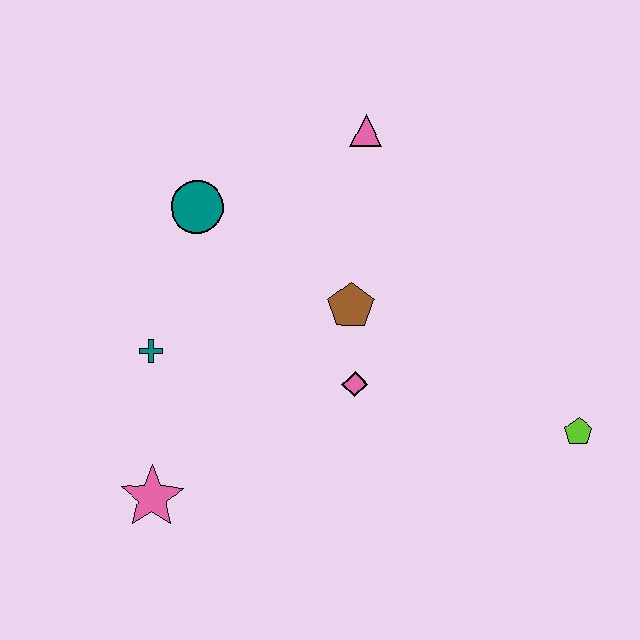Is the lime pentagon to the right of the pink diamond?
Yes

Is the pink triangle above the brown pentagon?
Yes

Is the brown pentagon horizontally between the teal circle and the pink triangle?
Yes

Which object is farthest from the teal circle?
The lime pentagon is farthest from the teal circle.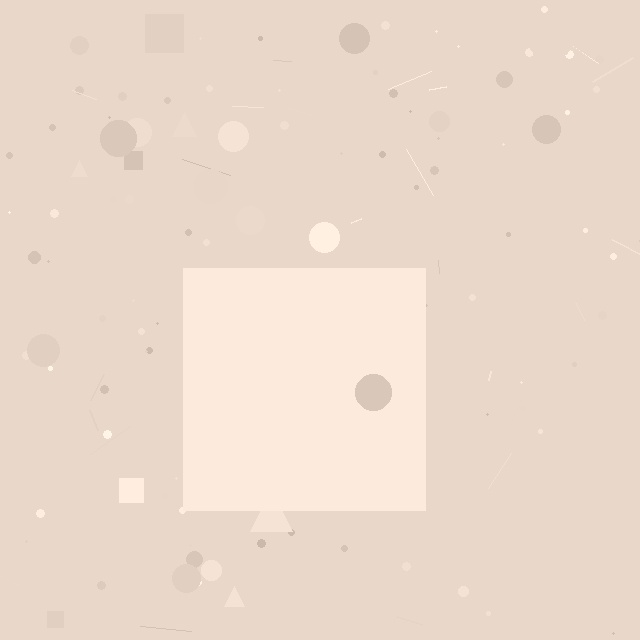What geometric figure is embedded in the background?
A square is embedded in the background.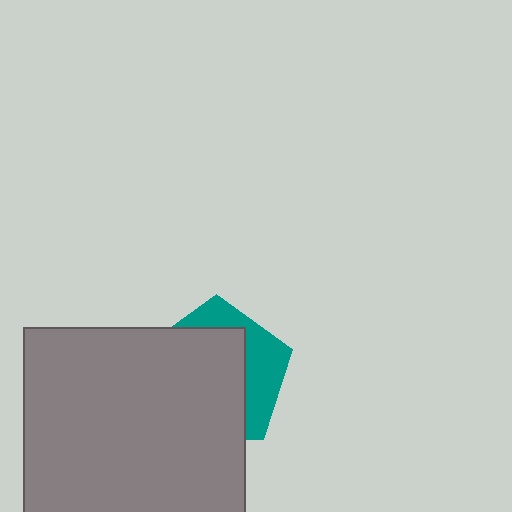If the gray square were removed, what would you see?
You would see the complete teal pentagon.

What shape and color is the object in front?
The object in front is a gray square.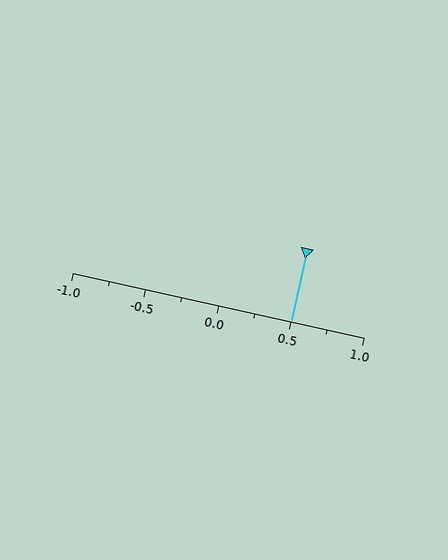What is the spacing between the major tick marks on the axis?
The major ticks are spaced 0.5 apart.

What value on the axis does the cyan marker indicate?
The marker indicates approximately 0.5.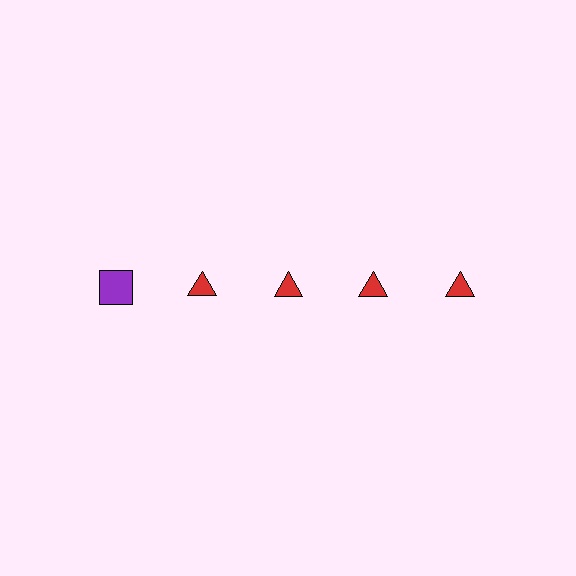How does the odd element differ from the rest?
It differs in both color (purple instead of red) and shape (square instead of triangle).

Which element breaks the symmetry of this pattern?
The purple square in the top row, leftmost column breaks the symmetry. All other shapes are red triangles.